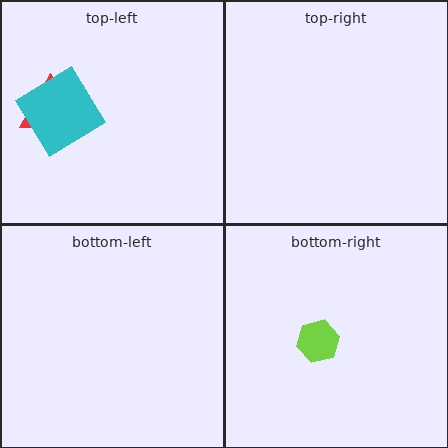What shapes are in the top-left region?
The red triangle, the cyan diamond.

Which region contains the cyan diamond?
The top-left region.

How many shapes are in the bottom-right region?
1.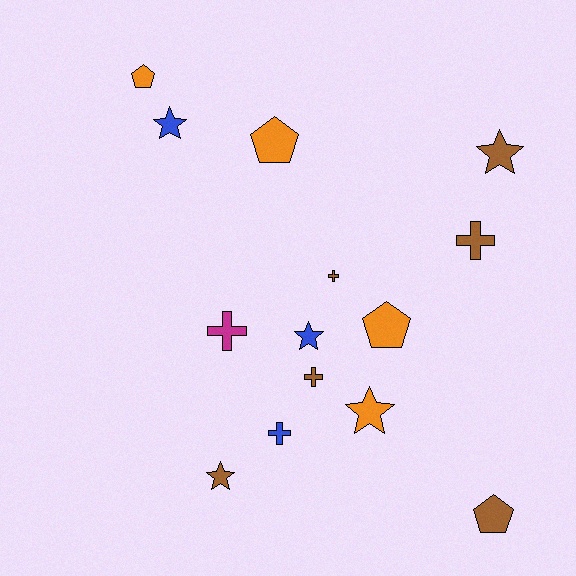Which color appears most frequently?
Brown, with 6 objects.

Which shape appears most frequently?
Star, with 5 objects.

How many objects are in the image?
There are 14 objects.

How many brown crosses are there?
There are 3 brown crosses.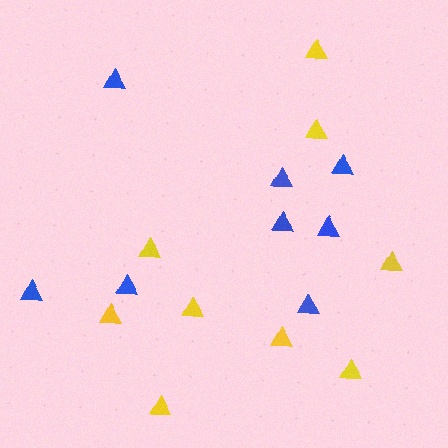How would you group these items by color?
There are 2 groups: one group of yellow triangles (9) and one group of blue triangles (8).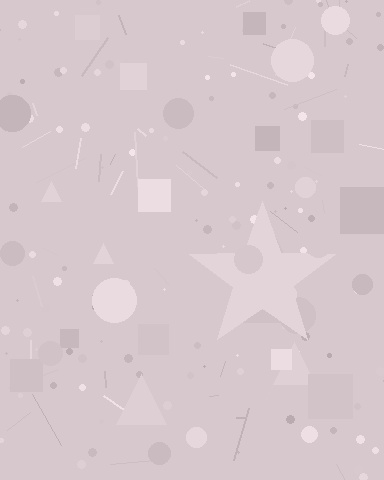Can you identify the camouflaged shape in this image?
The camouflaged shape is a star.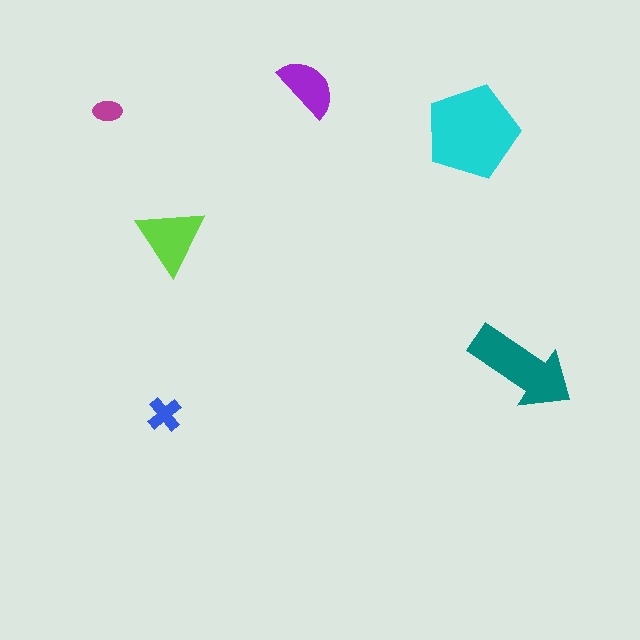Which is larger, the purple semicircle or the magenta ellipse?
The purple semicircle.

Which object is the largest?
The cyan pentagon.